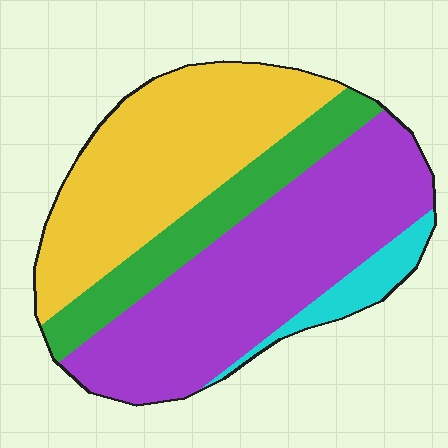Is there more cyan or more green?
Green.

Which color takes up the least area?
Cyan, at roughly 5%.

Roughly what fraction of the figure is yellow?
Yellow takes up about one third (1/3) of the figure.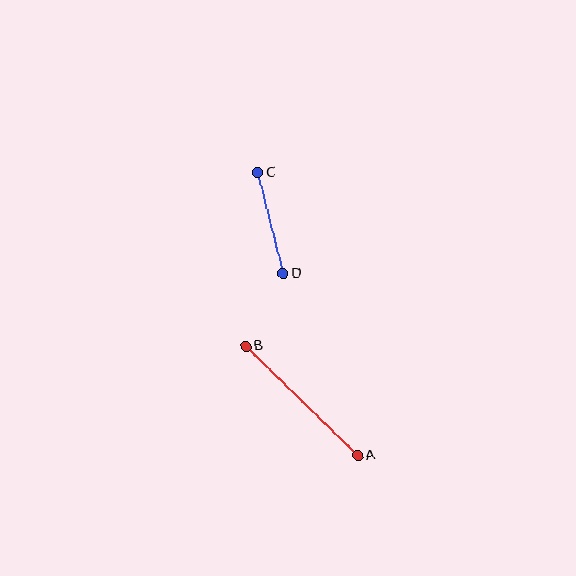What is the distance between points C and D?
The distance is approximately 104 pixels.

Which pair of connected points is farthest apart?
Points A and B are farthest apart.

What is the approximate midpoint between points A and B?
The midpoint is at approximately (302, 401) pixels.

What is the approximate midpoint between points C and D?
The midpoint is at approximately (270, 223) pixels.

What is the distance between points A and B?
The distance is approximately 156 pixels.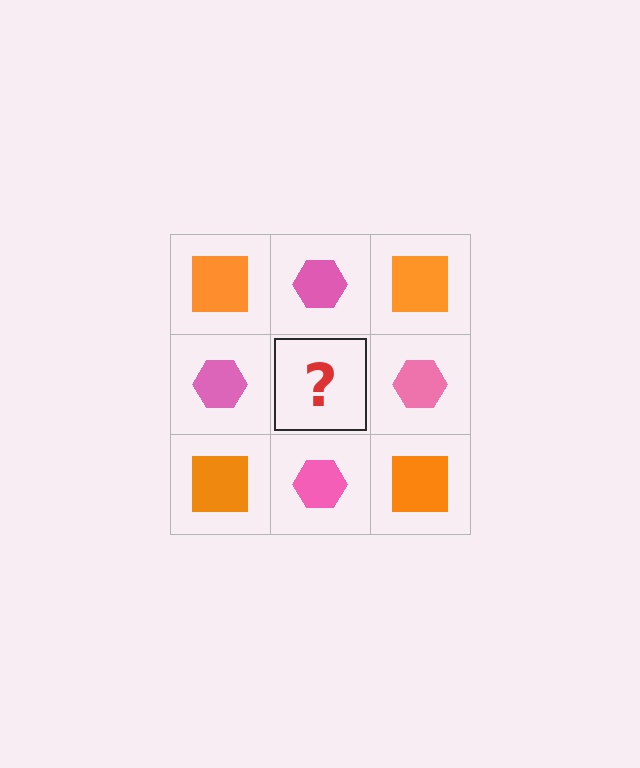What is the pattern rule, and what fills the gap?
The rule is that it alternates orange square and pink hexagon in a checkerboard pattern. The gap should be filled with an orange square.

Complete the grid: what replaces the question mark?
The question mark should be replaced with an orange square.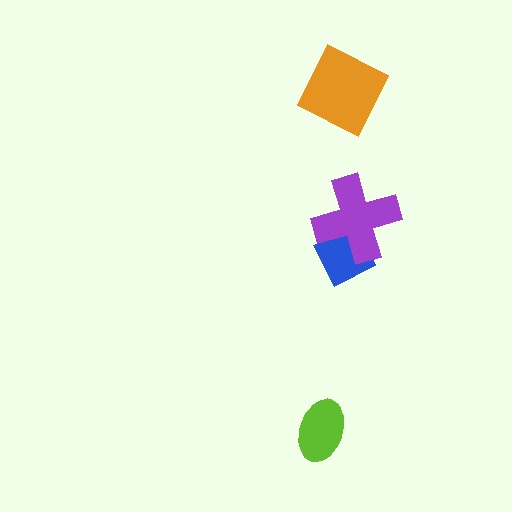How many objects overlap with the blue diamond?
1 object overlaps with the blue diamond.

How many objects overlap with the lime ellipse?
0 objects overlap with the lime ellipse.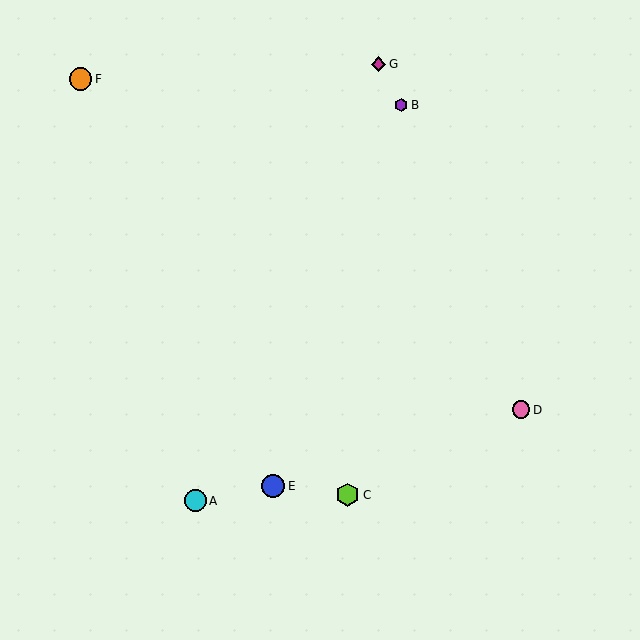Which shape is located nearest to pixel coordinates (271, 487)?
The blue circle (labeled E) at (273, 486) is nearest to that location.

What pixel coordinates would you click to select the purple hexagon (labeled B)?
Click at (401, 105) to select the purple hexagon B.